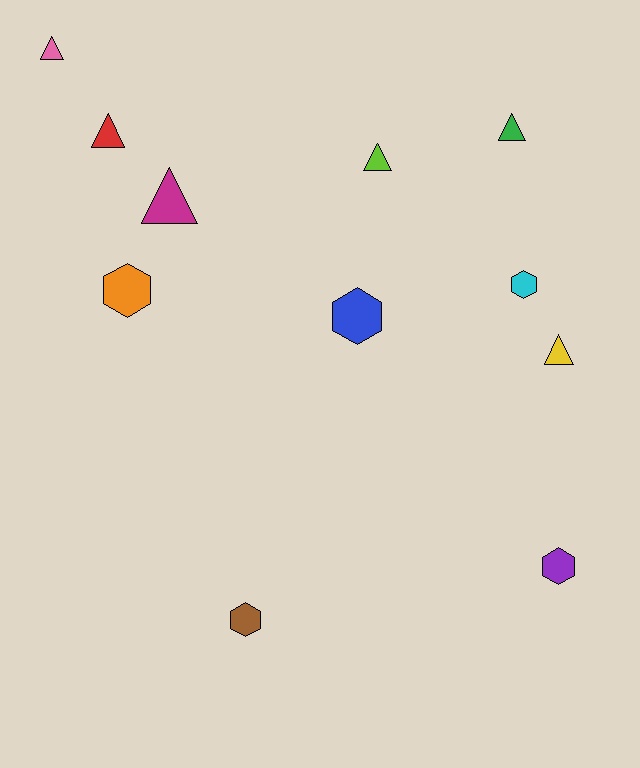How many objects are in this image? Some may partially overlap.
There are 11 objects.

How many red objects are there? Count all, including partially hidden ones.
There is 1 red object.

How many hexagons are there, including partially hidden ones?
There are 5 hexagons.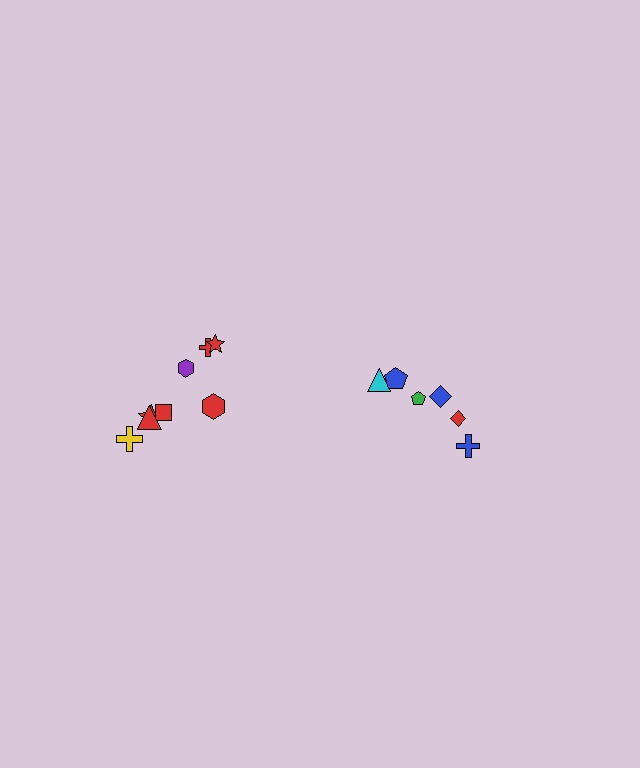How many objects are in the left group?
There are 8 objects.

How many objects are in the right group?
There are 6 objects.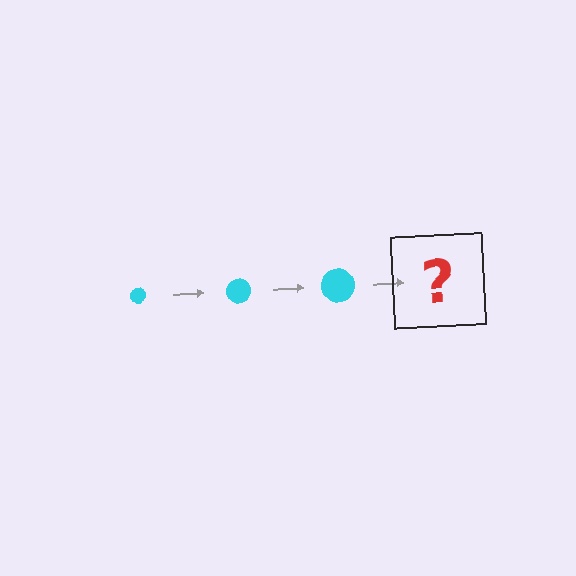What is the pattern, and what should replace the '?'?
The pattern is that the circle gets progressively larger each step. The '?' should be a cyan circle, larger than the previous one.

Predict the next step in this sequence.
The next step is a cyan circle, larger than the previous one.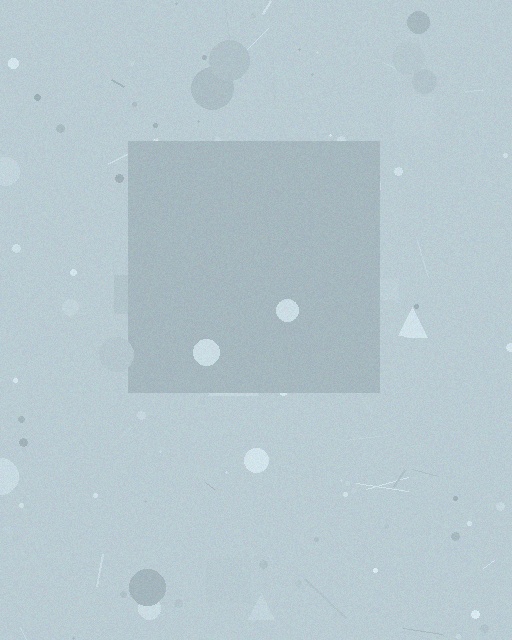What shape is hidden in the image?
A square is hidden in the image.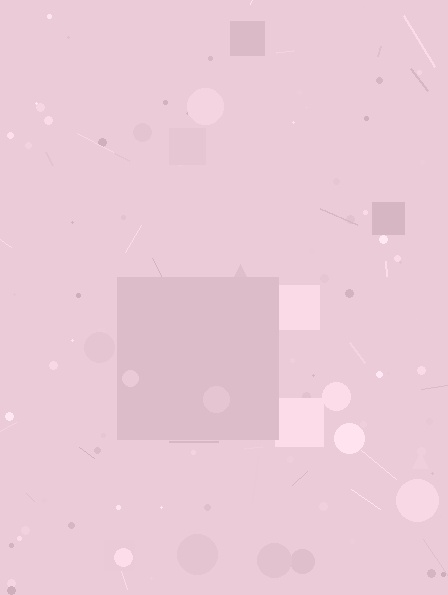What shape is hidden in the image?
A square is hidden in the image.